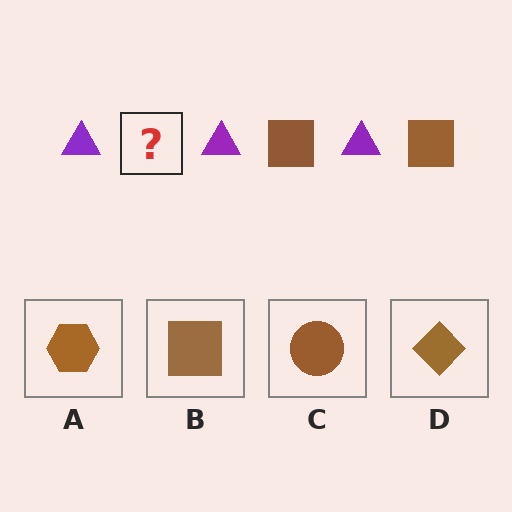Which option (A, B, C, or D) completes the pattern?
B.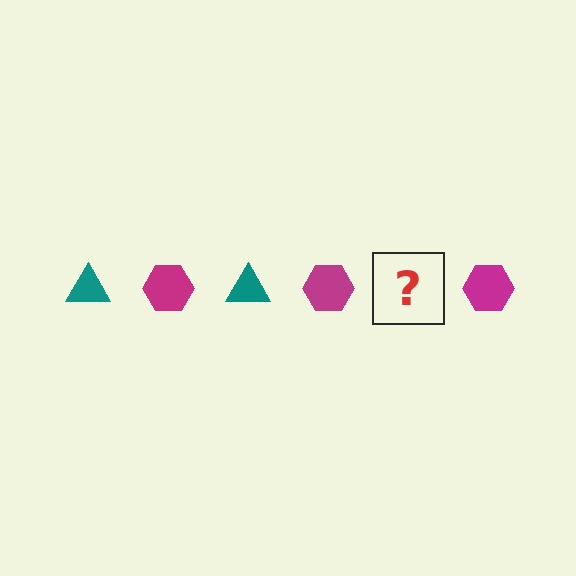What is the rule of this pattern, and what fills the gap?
The rule is that the pattern alternates between teal triangle and magenta hexagon. The gap should be filled with a teal triangle.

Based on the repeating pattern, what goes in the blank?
The blank should be a teal triangle.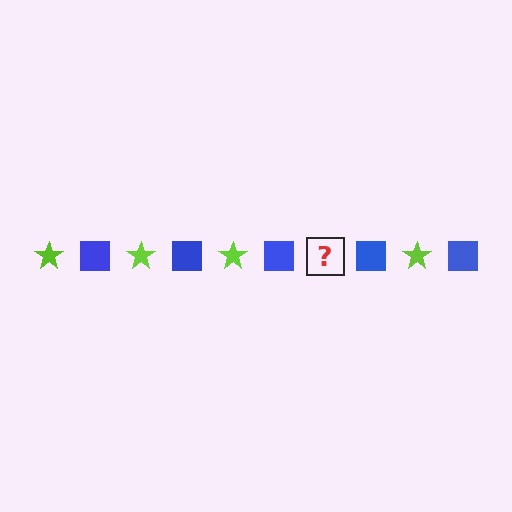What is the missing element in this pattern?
The missing element is a lime star.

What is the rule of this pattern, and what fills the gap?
The rule is that the pattern alternates between lime star and blue square. The gap should be filled with a lime star.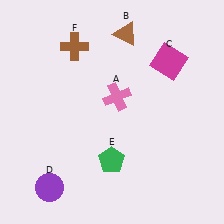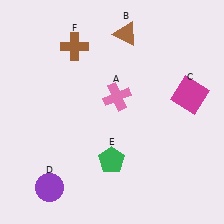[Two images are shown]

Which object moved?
The magenta square (C) moved down.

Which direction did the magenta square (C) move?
The magenta square (C) moved down.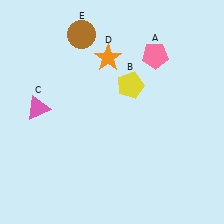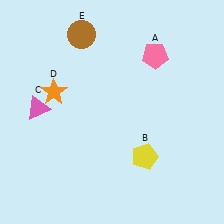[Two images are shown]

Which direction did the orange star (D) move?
The orange star (D) moved left.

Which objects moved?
The objects that moved are: the yellow pentagon (B), the orange star (D).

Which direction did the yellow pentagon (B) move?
The yellow pentagon (B) moved down.